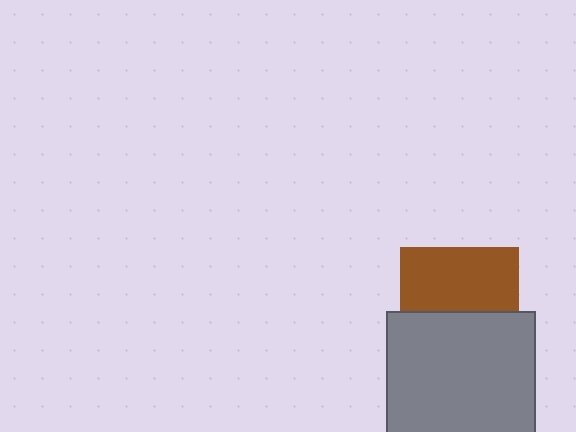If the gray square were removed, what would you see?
You would see the complete brown square.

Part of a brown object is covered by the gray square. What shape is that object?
It is a square.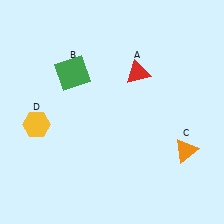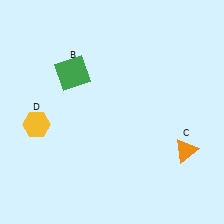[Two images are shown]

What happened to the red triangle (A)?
The red triangle (A) was removed in Image 2. It was in the top-right area of Image 1.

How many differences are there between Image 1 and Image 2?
There is 1 difference between the two images.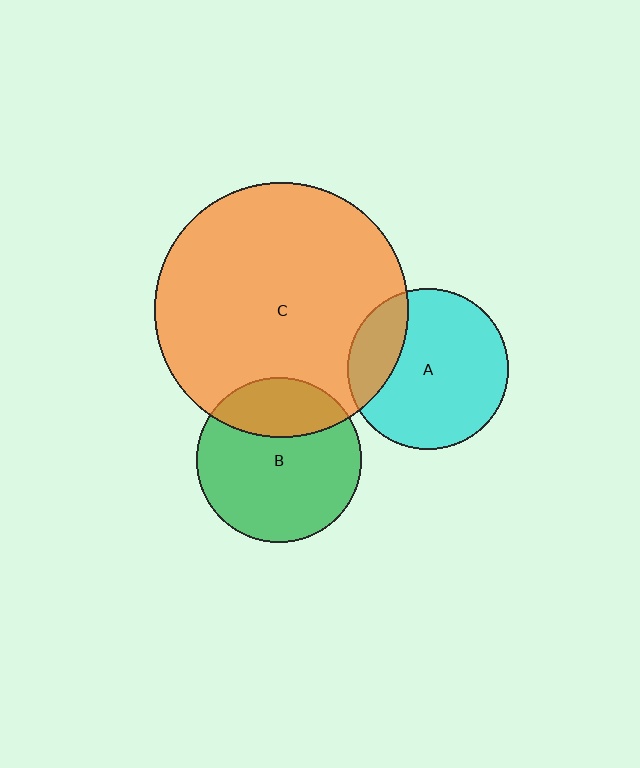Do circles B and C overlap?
Yes.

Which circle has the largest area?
Circle C (orange).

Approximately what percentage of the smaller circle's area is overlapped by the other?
Approximately 25%.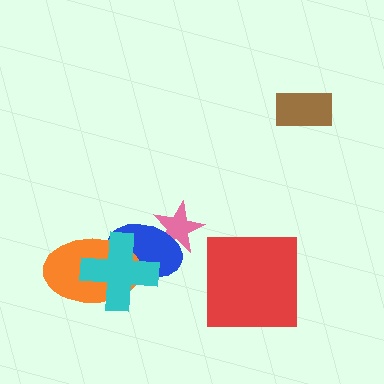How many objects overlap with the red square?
0 objects overlap with the red square.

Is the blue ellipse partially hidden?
Yes, it is partially covered by another shape.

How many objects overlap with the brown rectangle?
0 objects overlap with the brown rectangle.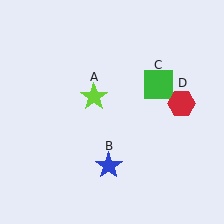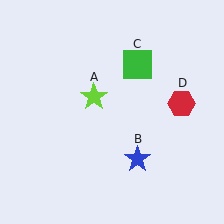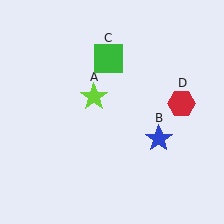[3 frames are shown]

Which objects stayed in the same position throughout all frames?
Lime star (object A) and red hexagon (object D) remained stationary.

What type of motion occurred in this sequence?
The blue star (object B), green square (object C) rotated counterclockwise around the center of the scene.